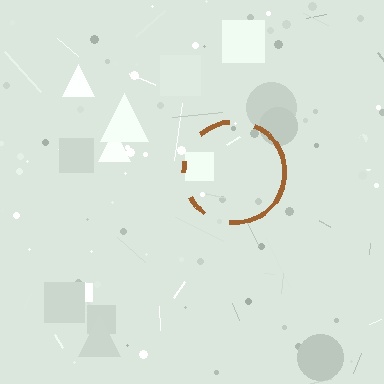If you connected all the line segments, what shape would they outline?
They would outline a circle.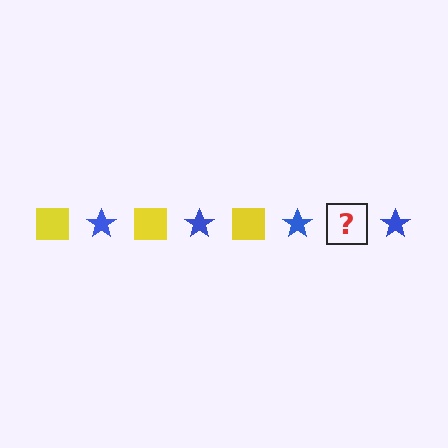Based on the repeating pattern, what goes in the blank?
The blank should be a yellow square.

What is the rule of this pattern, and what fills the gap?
The rule is that the pattern alternates between yellow square and blue star. The gap should be filled with a yellow square.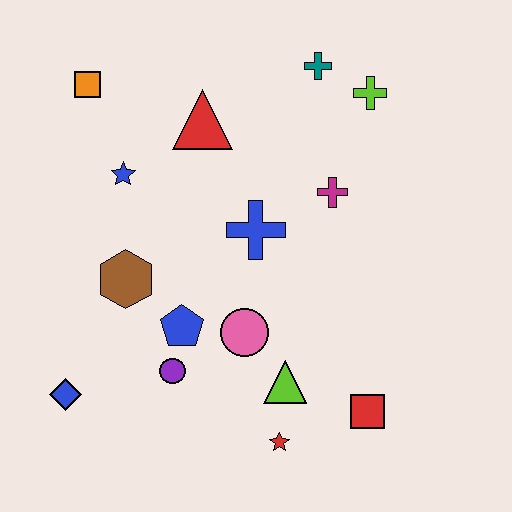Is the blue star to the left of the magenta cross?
Yes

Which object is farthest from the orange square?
The red square is farthest from the orange square.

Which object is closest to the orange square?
The blue star is closest to the orange square.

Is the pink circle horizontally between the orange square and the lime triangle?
Yes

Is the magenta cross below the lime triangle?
No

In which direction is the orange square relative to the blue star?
The orange square is above the blue star.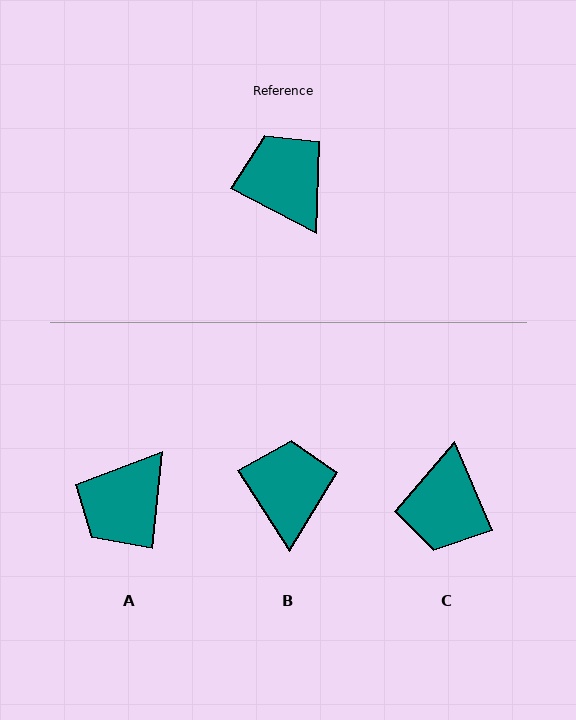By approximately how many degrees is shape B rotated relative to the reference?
Approximately 29 degrees clockwise.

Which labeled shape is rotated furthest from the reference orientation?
C, about 141 degrees away.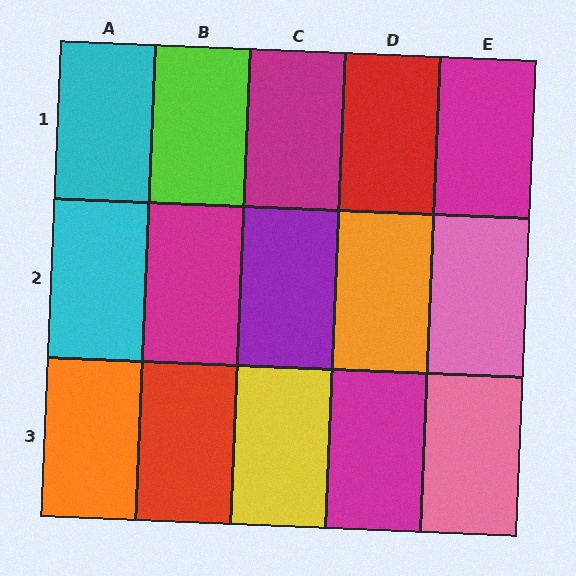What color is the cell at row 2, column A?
Cyan.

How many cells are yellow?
1 cell is yellow.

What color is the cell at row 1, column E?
Magenta.